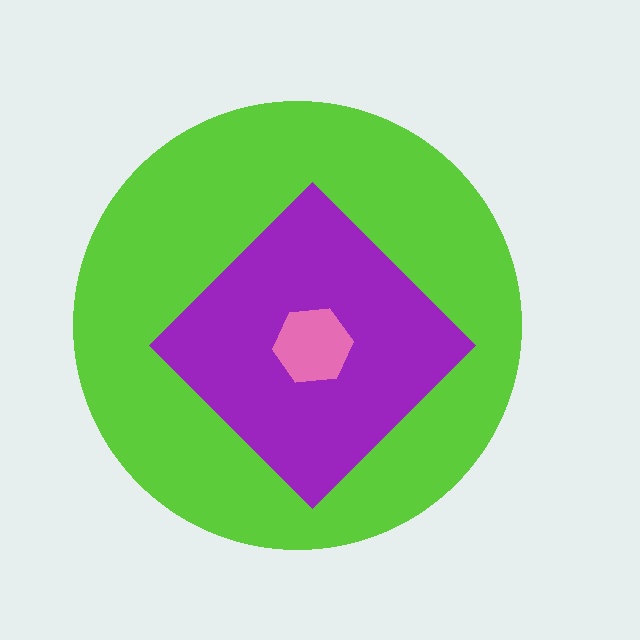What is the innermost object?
The pink hexagon.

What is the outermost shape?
The lime circle.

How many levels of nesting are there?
3.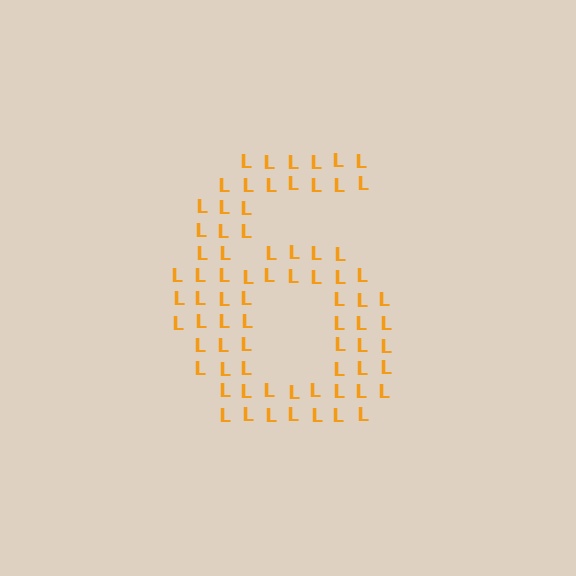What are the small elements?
The small elements are letter L's.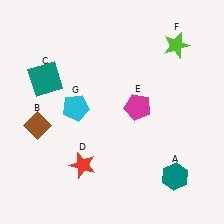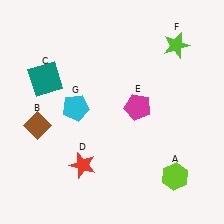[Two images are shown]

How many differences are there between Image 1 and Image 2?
There is 1 difference between the two images.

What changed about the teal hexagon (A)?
In Image 1, A is teal. In Image 2, it changed to lime.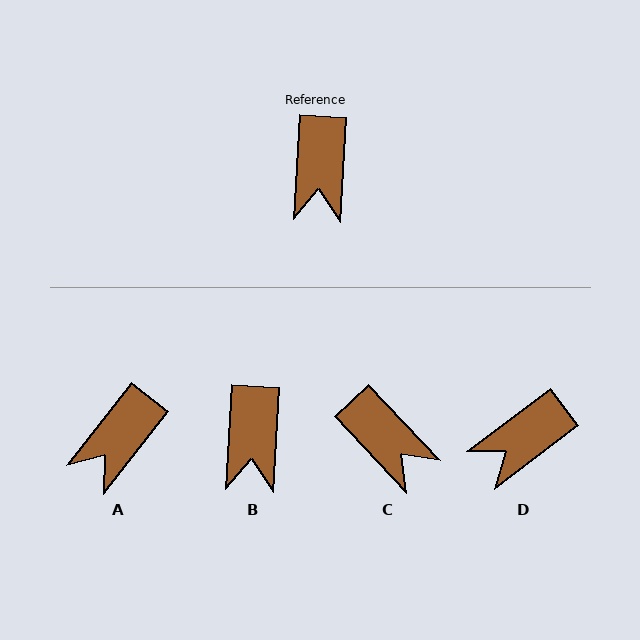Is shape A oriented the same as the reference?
No, it is off by about 35 degrees.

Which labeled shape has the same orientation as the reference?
B.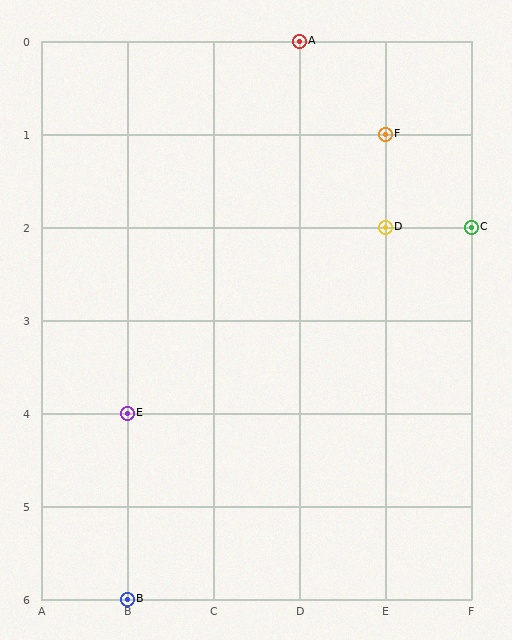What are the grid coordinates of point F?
Point F is at grid coordinates (E, 1).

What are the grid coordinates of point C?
Point C is at grid coordinates (F, 2).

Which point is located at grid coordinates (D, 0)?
Point A is at (D, 0).